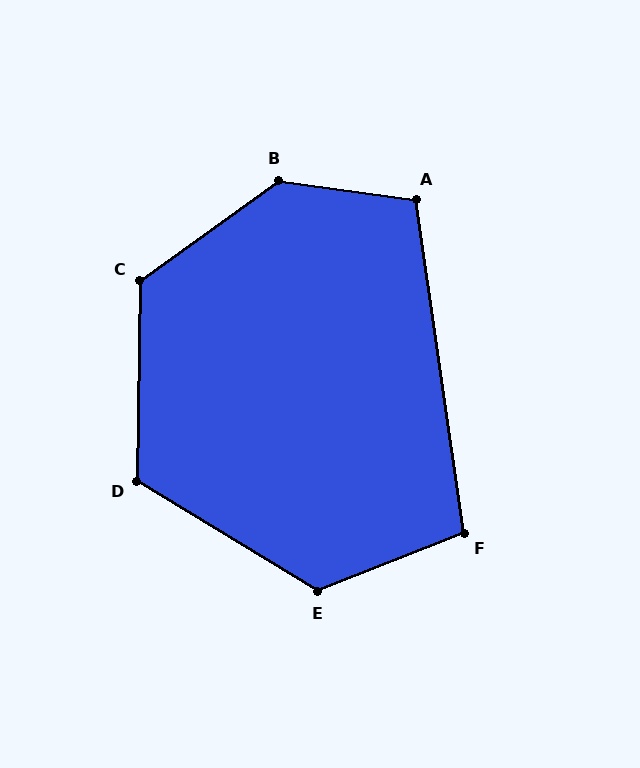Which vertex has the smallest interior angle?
F, at approximately 103 degrees.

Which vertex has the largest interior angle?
B, at approximately 136 degrees.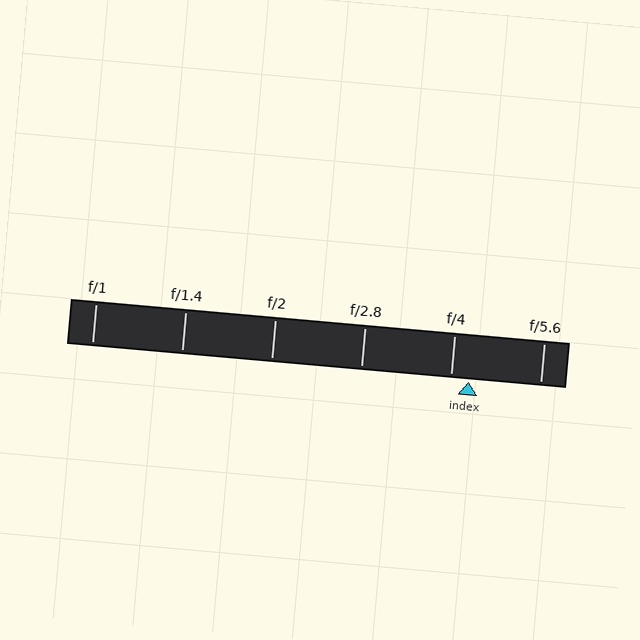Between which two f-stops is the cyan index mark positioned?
The index mark is between f/4 and f/5.6.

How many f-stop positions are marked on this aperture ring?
There are 6 f-stop positions marked.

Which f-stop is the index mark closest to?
The index mark is closest to f/4.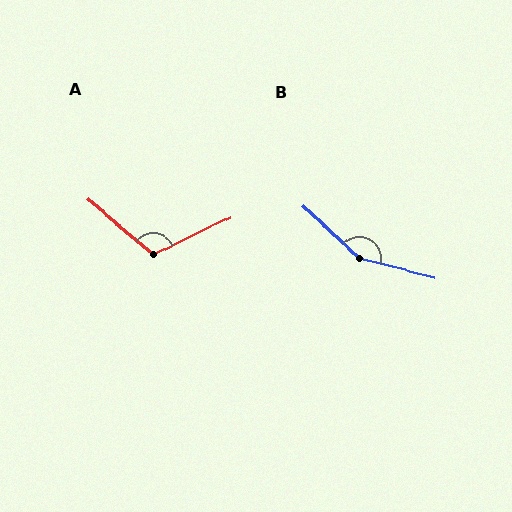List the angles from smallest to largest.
A (114°), B (152°).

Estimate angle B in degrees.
Approximately 152 degrees.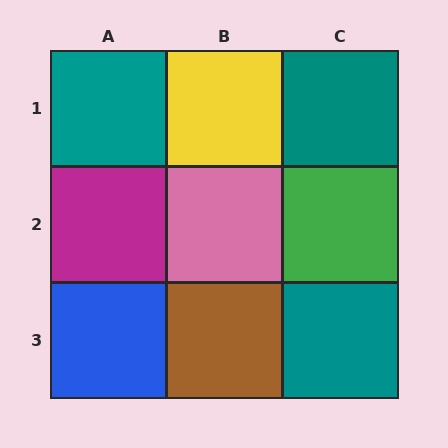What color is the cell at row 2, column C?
Green.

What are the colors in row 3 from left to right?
Blue, brown, teal.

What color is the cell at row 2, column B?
Pink.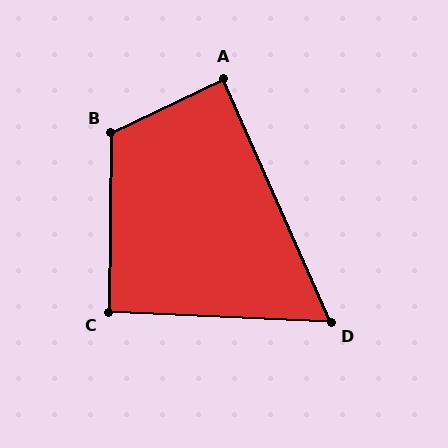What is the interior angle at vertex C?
Approximately 92 degrees (approximately right).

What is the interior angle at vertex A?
Approximately 88 degrees (approximately right).